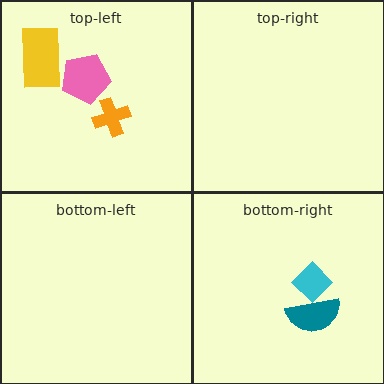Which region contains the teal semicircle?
The bottom-right region.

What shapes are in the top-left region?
The orange cross, the pink pentagon, the yellow rectangle.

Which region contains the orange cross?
The top-left region.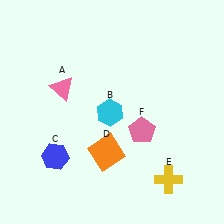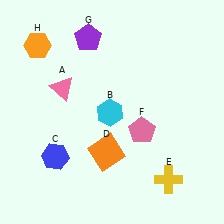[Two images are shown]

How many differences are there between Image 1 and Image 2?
There are 2 differences between the two images.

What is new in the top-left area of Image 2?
An orange hexagon (H) was added in the top-left area of Image 2.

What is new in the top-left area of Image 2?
A purple pentagon (G) was added in the top-left area of Image 2.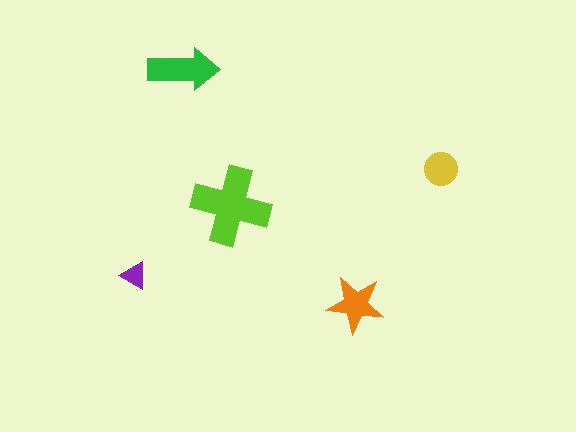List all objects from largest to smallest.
The lime cross, the green arrow, the orange star, the yellow circle, the purple triangle.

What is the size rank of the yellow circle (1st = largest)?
4th.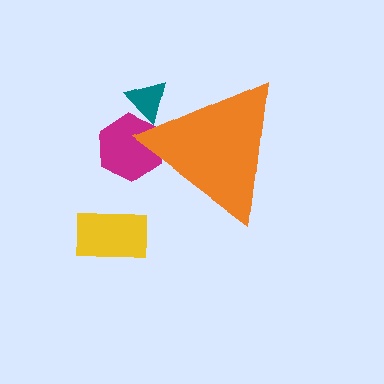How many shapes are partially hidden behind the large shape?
2 shapes are partially hidden.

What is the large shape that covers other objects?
An orange triangle.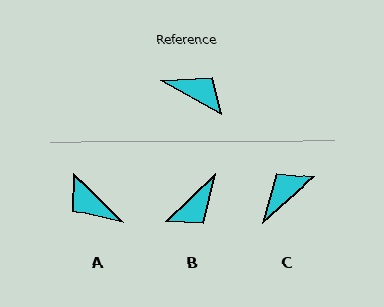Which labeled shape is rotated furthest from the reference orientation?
A, about 164 degrees away.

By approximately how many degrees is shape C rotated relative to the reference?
Approximately 70 degrees counter-clockwise.